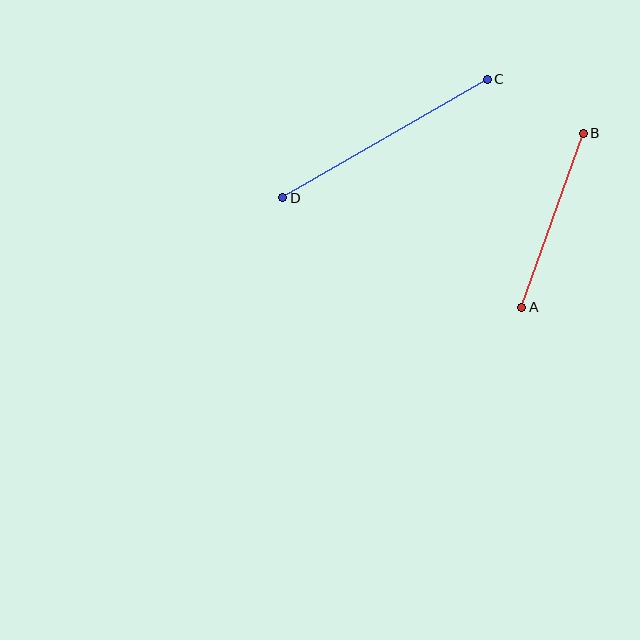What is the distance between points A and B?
The distance is approximately 185 pixels.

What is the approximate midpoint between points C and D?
The midpoint is at approximately (385, 139) pixels.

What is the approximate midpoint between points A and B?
The midpoint is at approximately (553, 220) pixels.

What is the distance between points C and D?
The distance is approximately 236 pixels.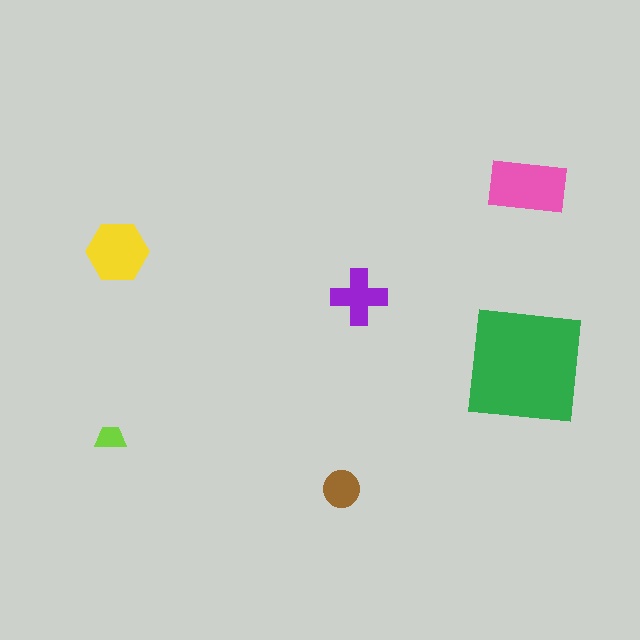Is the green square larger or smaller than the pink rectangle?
Larger.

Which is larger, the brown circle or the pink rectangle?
The pink rectangle.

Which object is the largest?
The green square.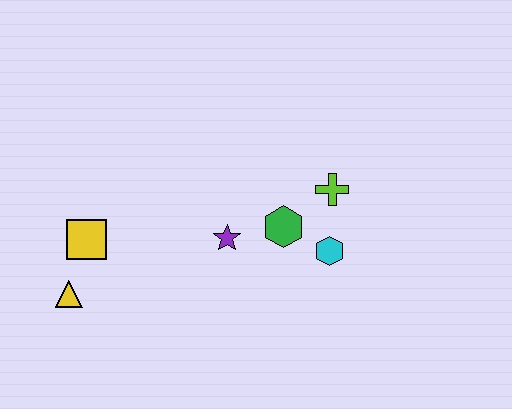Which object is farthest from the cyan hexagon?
The yellow triangle is farthest from the cyan hexagon.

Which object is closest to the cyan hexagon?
The green hexagon is closest to the cyan hexagon.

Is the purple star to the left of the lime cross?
Yes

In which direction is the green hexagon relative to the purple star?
The green hexagon is to the right of the purple star.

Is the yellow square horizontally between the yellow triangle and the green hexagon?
Yes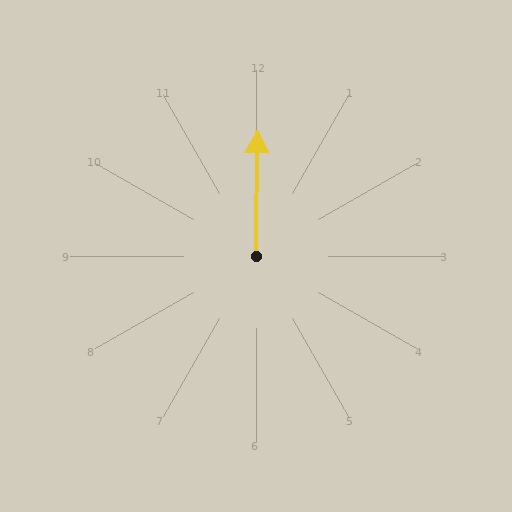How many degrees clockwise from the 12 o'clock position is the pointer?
Approximately 1 degrees.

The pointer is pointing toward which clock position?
Roughly 12 o'clock.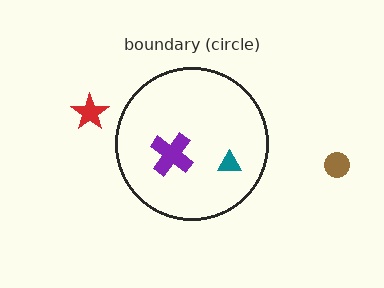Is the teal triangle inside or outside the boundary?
Inside.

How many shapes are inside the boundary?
2 inside, 2 outside.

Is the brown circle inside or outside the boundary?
Outside.